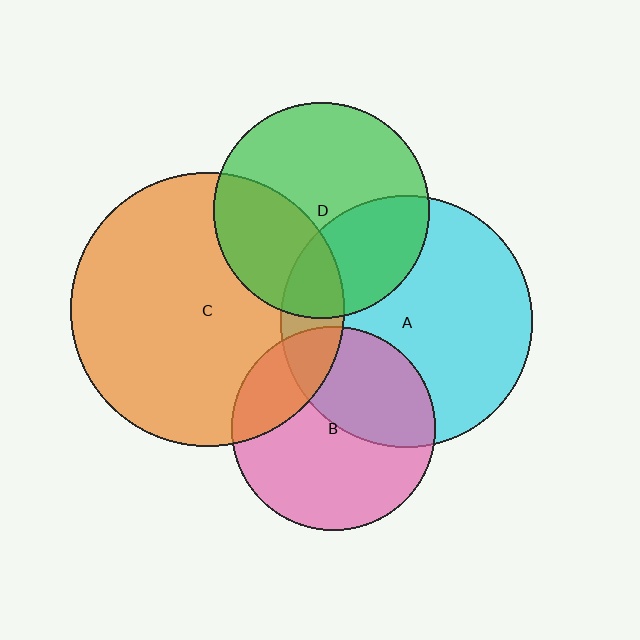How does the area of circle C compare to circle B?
Approximately 1.8 times.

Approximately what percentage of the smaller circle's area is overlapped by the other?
Approximately 40%.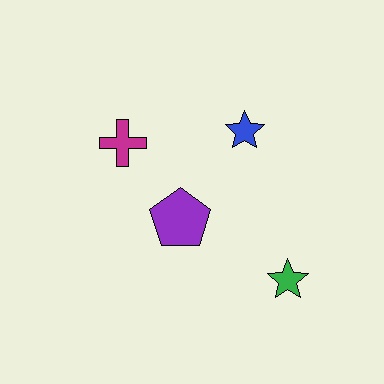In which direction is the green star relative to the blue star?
The green star is below the blue star.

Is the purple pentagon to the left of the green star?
Yes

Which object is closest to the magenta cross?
The purple pentagon is closest to the magenta cross.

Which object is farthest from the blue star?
The green star is farthest from the blue star.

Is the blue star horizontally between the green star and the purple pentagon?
Yes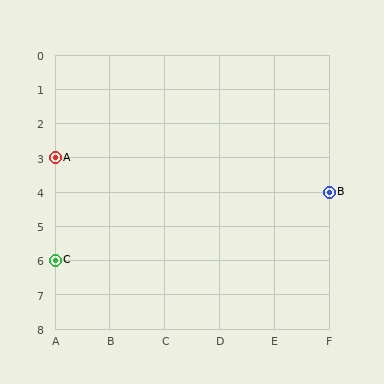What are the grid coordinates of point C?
Point C is at grid coordinates (A, 6).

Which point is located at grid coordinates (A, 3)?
Point A is at (A, 3).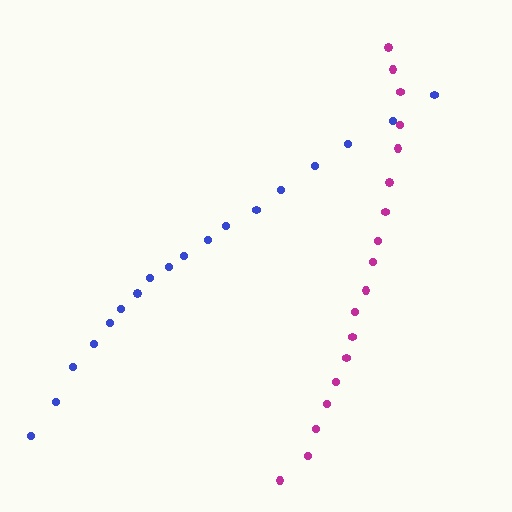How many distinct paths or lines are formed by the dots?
There are 2 distinct paths.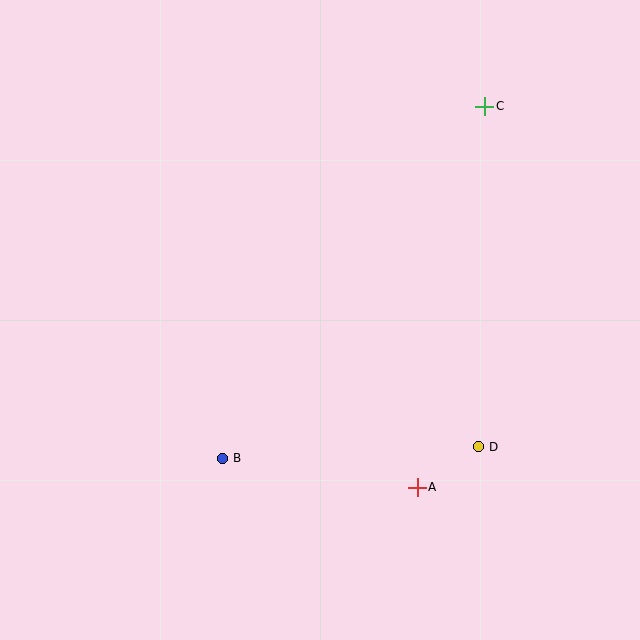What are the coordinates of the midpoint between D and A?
The midpoint between D and A is at (448, 467).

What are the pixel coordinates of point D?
Point D is at (478, 447).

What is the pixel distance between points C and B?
The distance between C and B is 439 pixels.